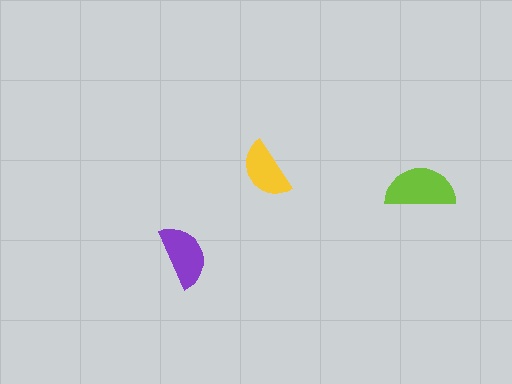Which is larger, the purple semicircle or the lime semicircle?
The lime one.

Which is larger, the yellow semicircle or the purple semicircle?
The purple one.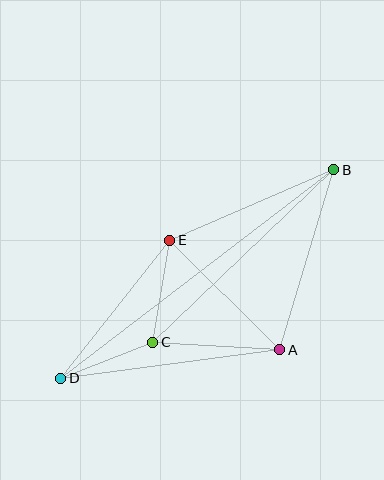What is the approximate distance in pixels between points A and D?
The distance between A and D is approximately 221 pixels.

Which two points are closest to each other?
Points C and D are closest to each other.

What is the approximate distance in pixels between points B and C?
The distance between B and C is approximately 250 pixels.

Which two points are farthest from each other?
Points B and D are farthest from each other.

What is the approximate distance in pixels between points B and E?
The distance between B and E is approximately 178 pixels.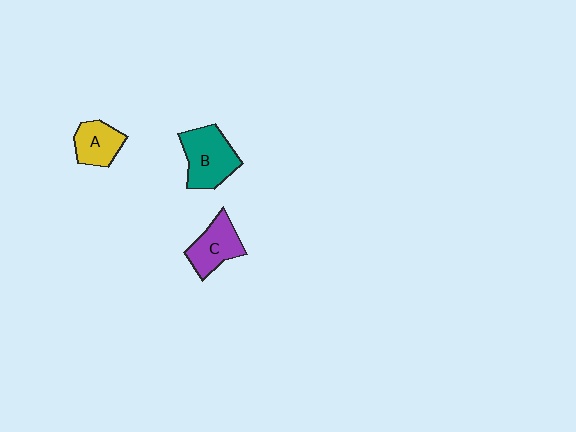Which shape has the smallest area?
Shape A (yellow).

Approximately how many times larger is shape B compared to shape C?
Approximately 1.3 times.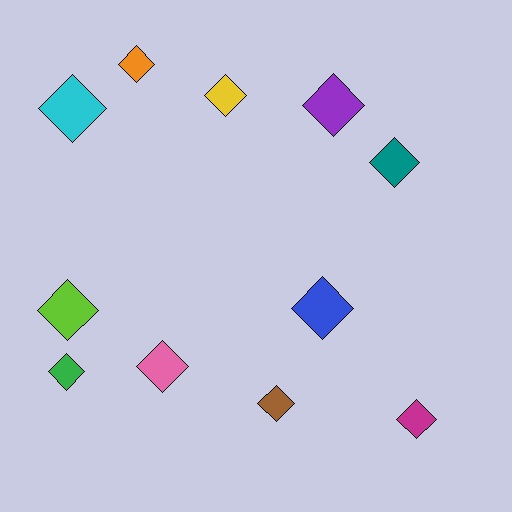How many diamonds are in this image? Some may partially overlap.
There are 11 diamonds.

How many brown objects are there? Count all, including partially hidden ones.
There is 1 brown object.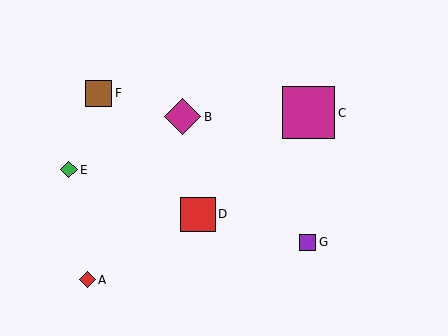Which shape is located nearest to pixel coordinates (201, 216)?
The red square (labeled D) at (198, 214) is nearest to that location.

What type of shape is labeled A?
Shape A is a red diamond.